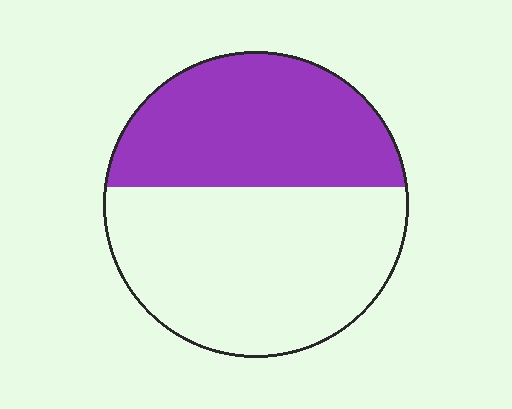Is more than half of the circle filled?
No.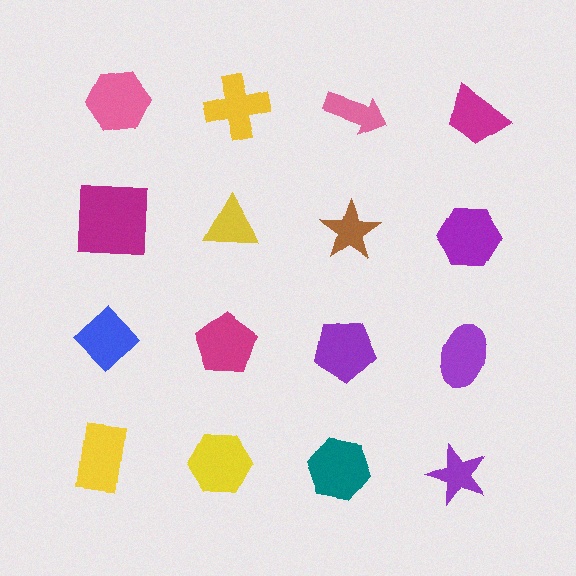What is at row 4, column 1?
A yellow rectangle.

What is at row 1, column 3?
A pink arrow.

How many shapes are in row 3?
4 shapes.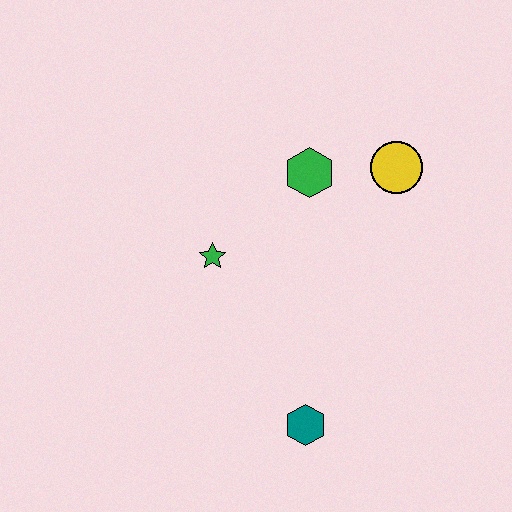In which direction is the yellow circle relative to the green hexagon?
The yellow circle is to the right of the green hexagon.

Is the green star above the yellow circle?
No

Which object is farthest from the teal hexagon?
The yellow circle is farthest from the teal hexagon.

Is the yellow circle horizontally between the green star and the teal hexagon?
No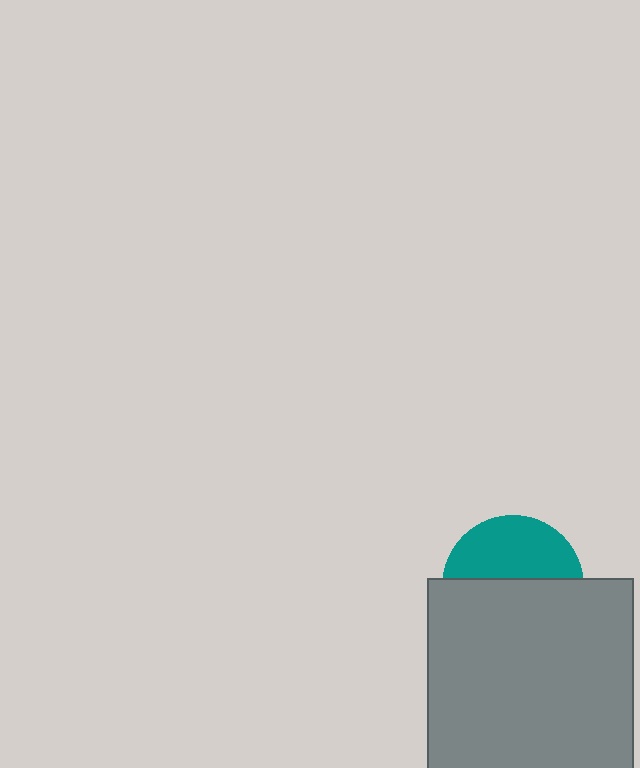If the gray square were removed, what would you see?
You would see the complete teal circle.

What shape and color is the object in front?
The object in front is a gray square.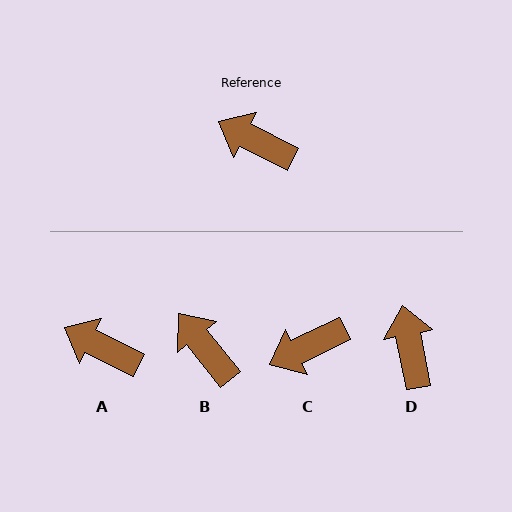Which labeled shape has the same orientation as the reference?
A.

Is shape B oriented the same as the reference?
No, it is off by about 25 degrees.